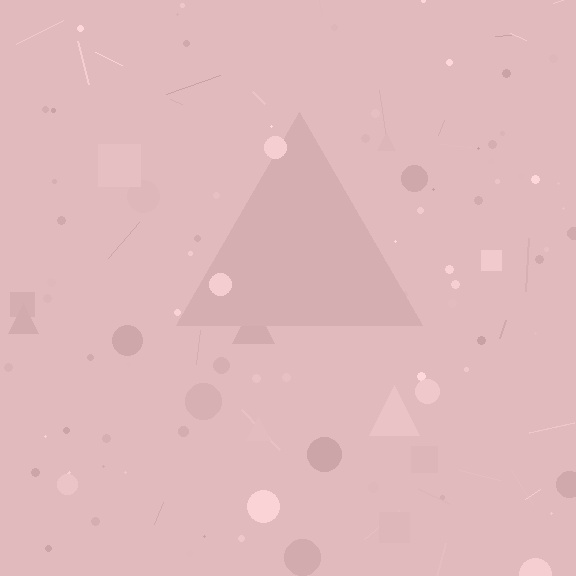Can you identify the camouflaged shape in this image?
The camouflaged shape is a triangle.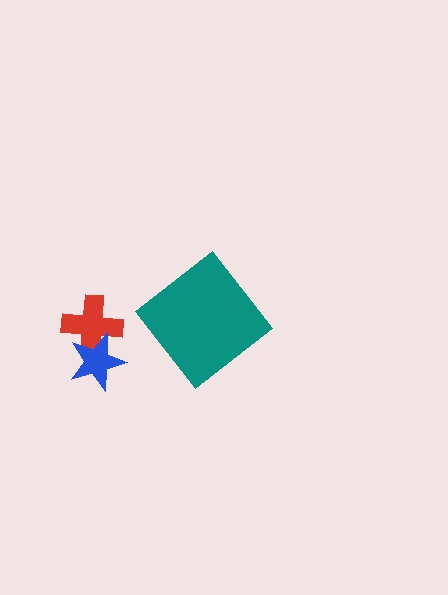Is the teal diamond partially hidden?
No, no other shape covers it.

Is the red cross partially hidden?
Yes, it is partially covered by another shape.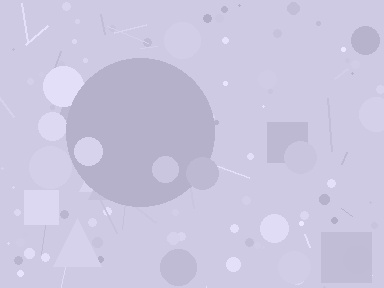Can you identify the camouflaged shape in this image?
The camouflaged shape is a circle.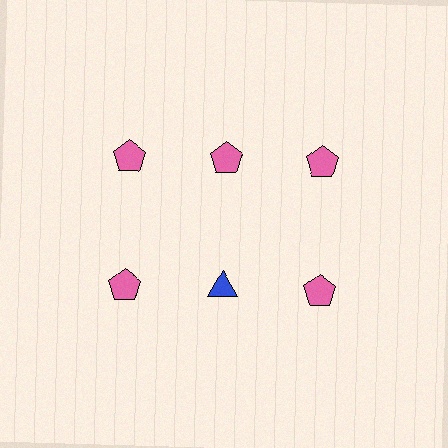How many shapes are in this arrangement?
There are 6 shapes arranged in a grid pattern.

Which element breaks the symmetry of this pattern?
The blue triangle in the second row, second from left column breaks the symmetry. All other shapes are pink pentagons.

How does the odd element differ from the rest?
It differs in both color (blue instead of pink) and shape (triangle instead of pentagon).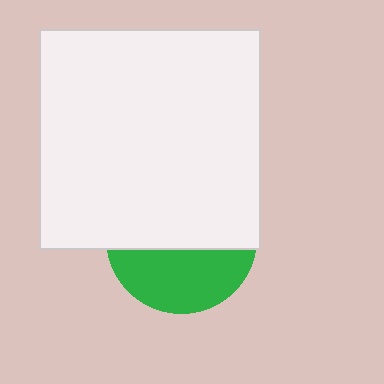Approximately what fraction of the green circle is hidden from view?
Roughly 59% of the green circle is hidden behind the white square.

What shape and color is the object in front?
The object in front is a white square.